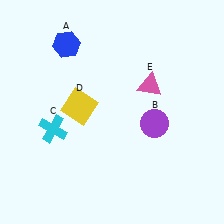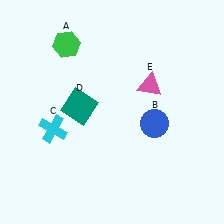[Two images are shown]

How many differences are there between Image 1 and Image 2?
There are 3 differences between the two images.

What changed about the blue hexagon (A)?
In Image 1, A is blue. In Image 2, it changed to green.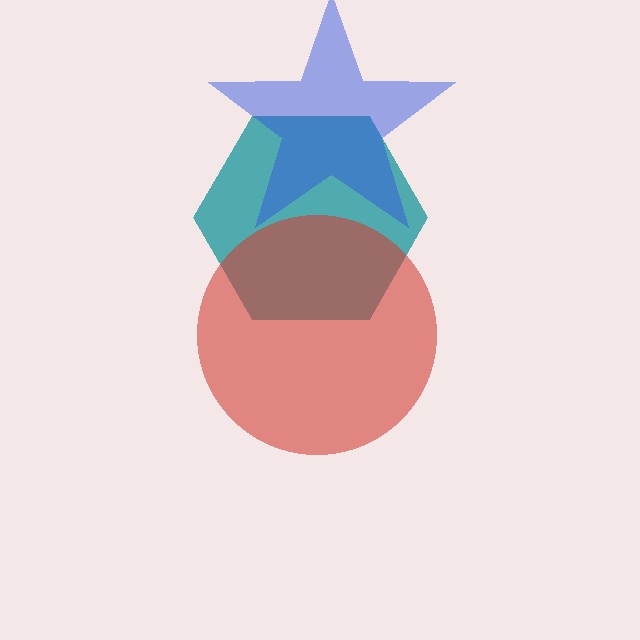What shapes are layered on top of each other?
The layered shapes are: a teal hexagon, a red circle, a blue star.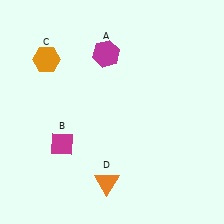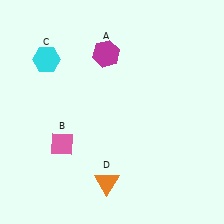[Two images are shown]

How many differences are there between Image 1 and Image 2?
There are 2 differences between the two images.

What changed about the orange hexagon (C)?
In Image 1, C is orange. In Image 2, it changed to cyan.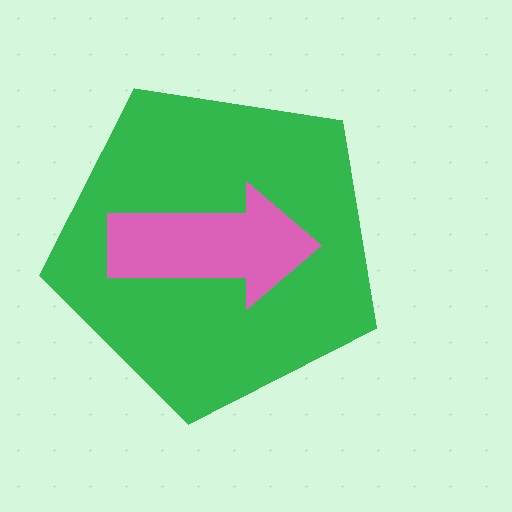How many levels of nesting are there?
2.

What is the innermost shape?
The pink arrow.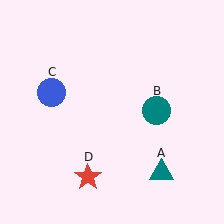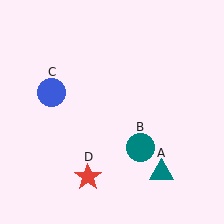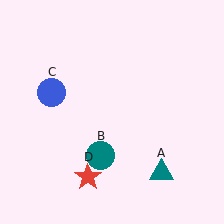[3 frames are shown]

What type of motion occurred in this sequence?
The teal circle (object B) rotated clockwise around the center of the scene.